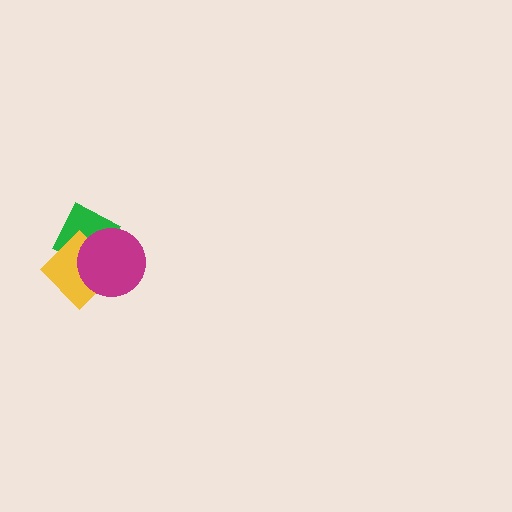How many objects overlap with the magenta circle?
2 objects overlap with the magenta circle.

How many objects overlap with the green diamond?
2 objects overlap with the green diamond.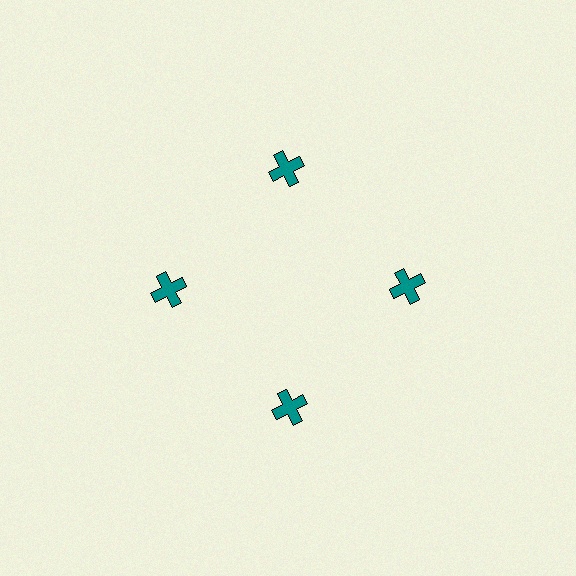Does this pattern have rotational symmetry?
Yes, this pattern has 4-fold rotational symmetry. It looks the same after rotating 90 degrees around the center.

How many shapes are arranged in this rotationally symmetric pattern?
There are 4 shapes, arranged in 4 groups of 1.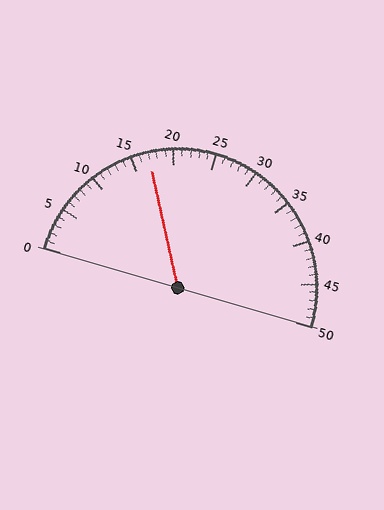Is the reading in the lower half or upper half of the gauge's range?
The reading is in the lower half of the range (0 to 50).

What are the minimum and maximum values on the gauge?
The gauge ranges from 0 to 50.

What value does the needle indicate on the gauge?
The needle indicates approximately 17.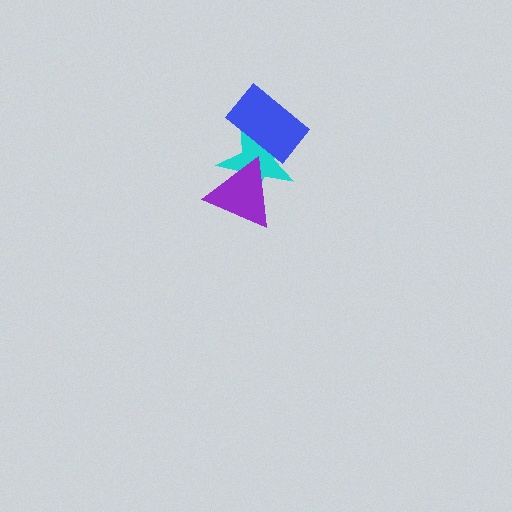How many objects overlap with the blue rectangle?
1 object overlaps with the blue rectangle.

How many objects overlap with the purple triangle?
1 object overlaps with the purple triangle.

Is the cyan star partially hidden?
Yes, it is partially covered by another shape.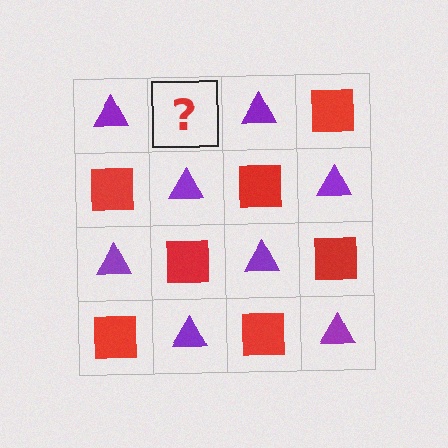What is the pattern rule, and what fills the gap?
The rule is that it alternates purple triangle and red square in a checkerboard pattern. The gap should be filled with a red square.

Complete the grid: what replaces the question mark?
The question mark should be replaced with a red square.